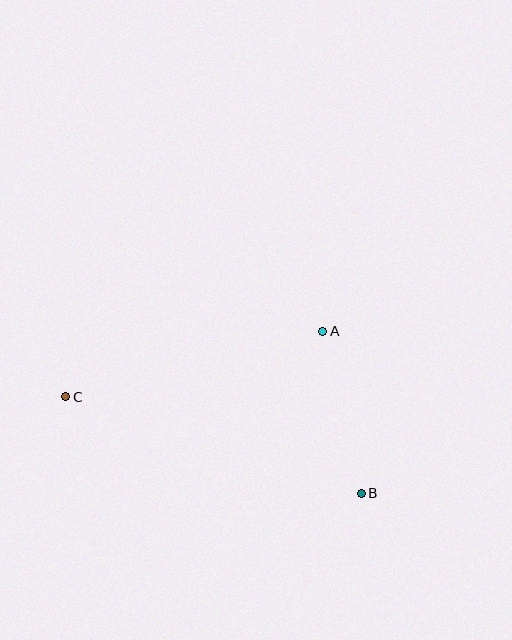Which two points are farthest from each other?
Points B and C are farthest from each other.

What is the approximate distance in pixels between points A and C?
The distance between A and C is approximately 265 pixels.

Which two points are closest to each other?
Points A and B are closest to each other.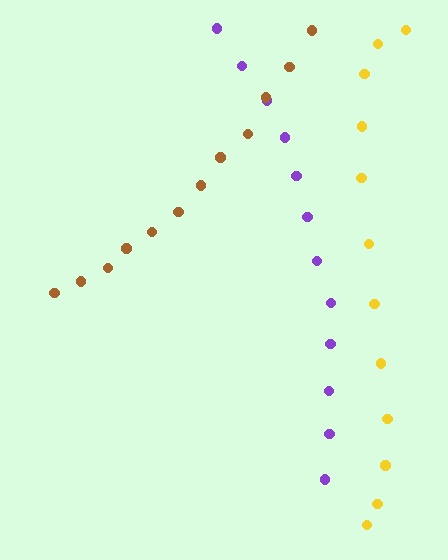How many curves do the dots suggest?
There are 3 distinct paths.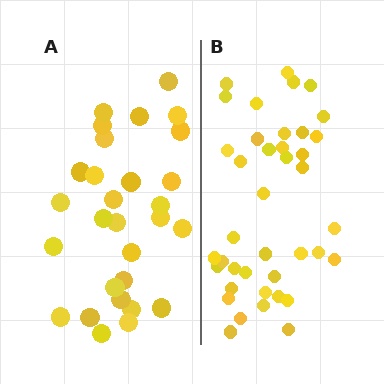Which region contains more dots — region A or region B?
Region B (the right region) has more dots.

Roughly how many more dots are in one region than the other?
Region B has roughly 12 or so more dots than region A.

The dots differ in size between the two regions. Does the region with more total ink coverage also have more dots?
No. Region A has more total ink coverage because its dots are larger, but region B actually contains more individual dots. Total area can be misleading — the number of items is what matters here.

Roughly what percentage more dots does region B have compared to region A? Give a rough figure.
About 40% more.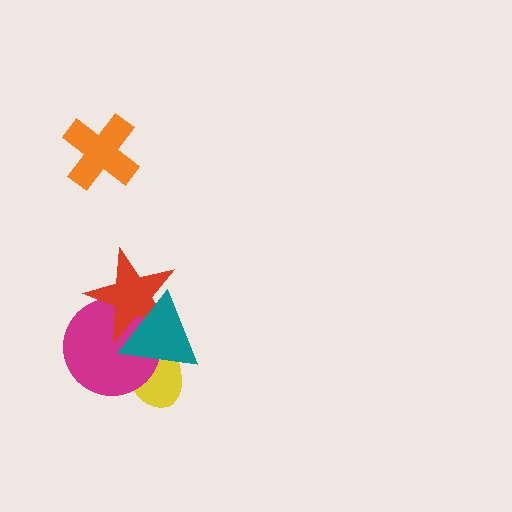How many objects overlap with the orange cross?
0 objects overlap with the orange cross.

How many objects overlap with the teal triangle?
3 objects overlap with the teal triangle.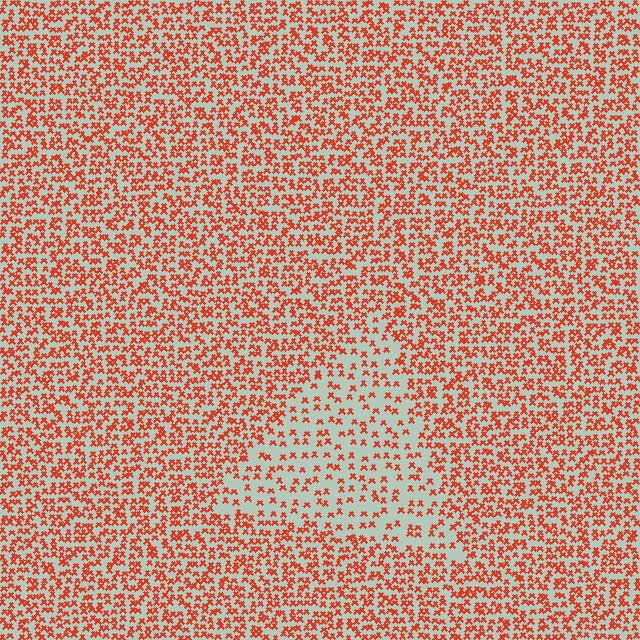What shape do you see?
I see a triangle.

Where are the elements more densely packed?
The elements are more densely packed outside the triangle boundary.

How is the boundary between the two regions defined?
The boundary is defined by a change in element density (approximately 2.1x ratio). All elements are the same color, size, and shape.